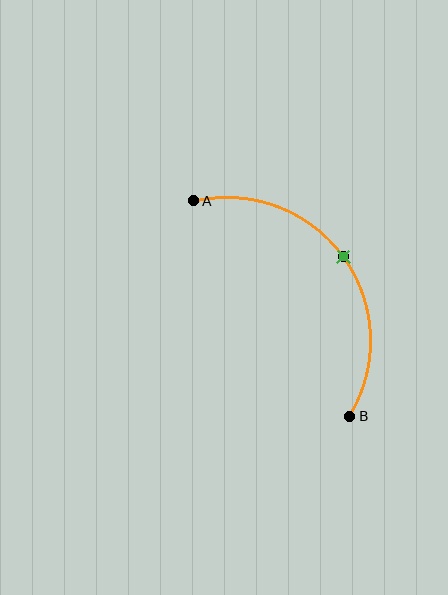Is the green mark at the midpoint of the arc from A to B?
Yes. The green mark lies on the arc at equal arc-length from both A and B — it is the arc midpoint.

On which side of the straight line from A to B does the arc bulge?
The arc bulges above and to the right of the straight line connecting A and B.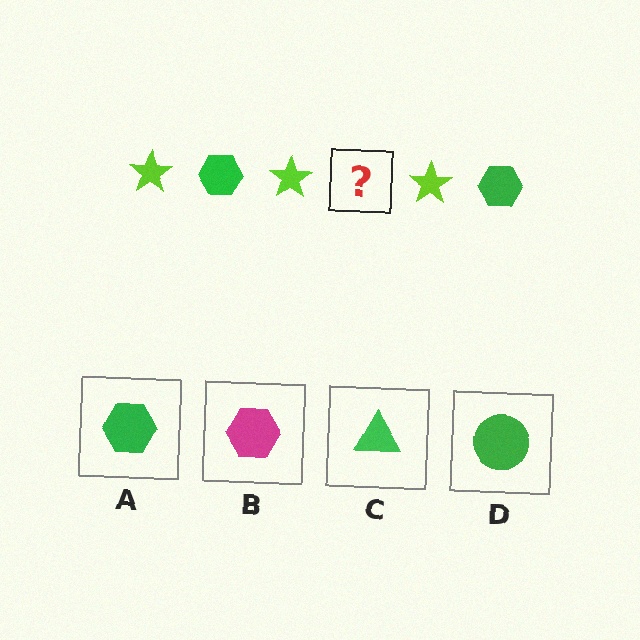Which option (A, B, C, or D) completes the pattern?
A.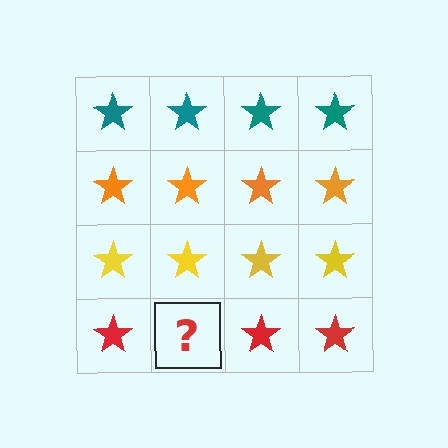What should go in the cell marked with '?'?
The missing cell should contain a red star.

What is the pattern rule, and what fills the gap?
The rule is that each row has a consistent color. The gap should be filled with a red star.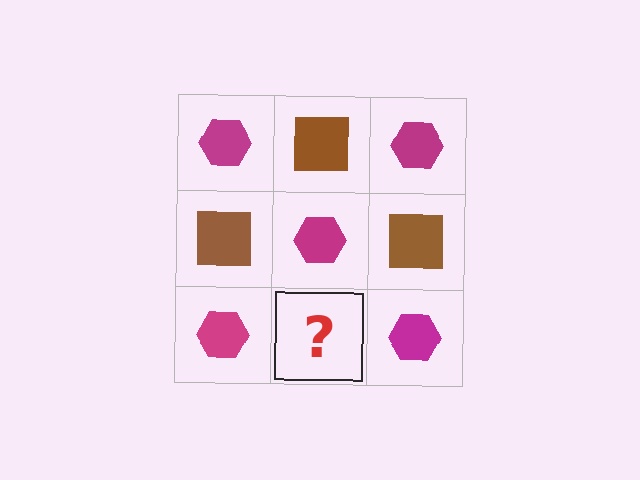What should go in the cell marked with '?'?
The missing cell should contain a brown square.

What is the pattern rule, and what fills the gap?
The rule is that it alternates magenta hexagon and brown square in a checkerboard pattern. The gap should be filled with a brown square.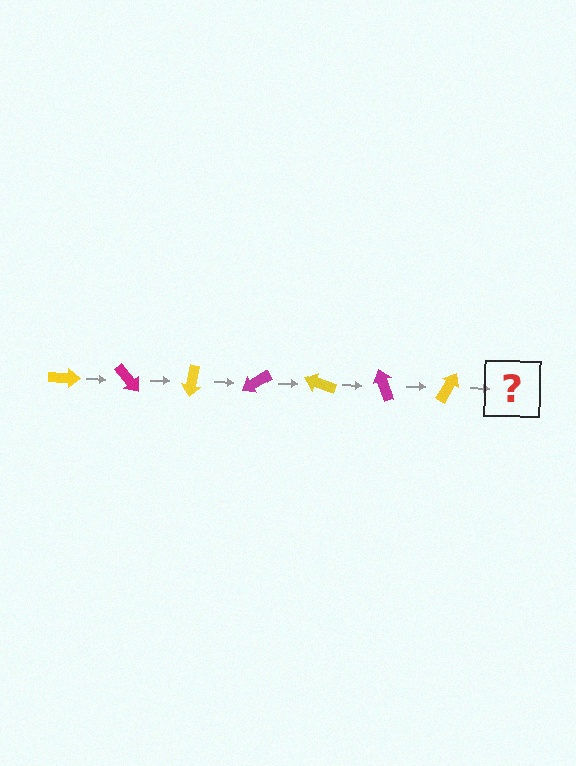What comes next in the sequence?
The next element should be a magenta arrow, rotated 350 degrees from the start.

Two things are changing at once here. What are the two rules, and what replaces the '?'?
The two rules are that it rotates 50 degrees each step and the color cycles through yellow and magenta. The '?' should be a magenta arrow, rotated 350 degrees from the start.